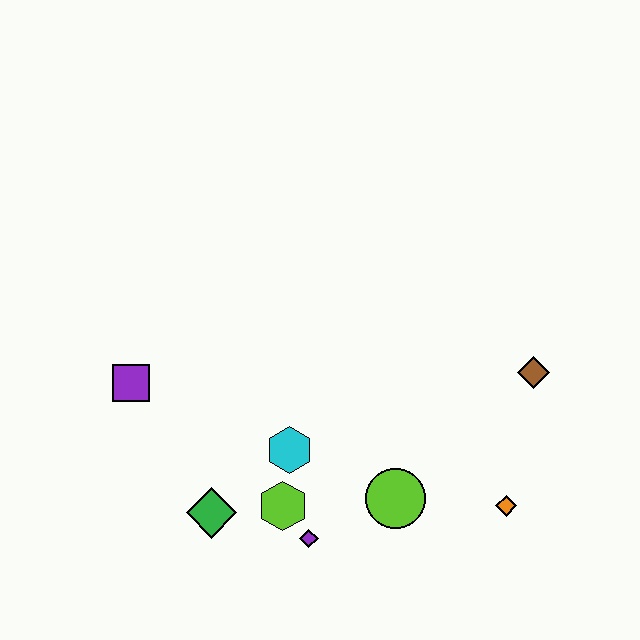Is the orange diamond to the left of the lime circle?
No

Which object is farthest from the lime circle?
The purple square is farthest from the lime circle.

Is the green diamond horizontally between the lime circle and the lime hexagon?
No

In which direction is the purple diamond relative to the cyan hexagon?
The purple diamond is below the cyan hexagon.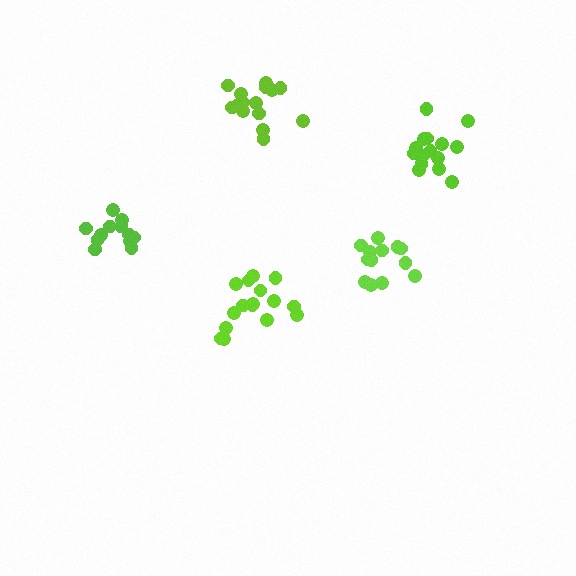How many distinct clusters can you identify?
There are 5 distinct clusters.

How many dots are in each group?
Group 1: 16 dots, Group 2: 15 dots, Group 3: 16 dots, Group 4: 12 dots, Group 5: 13 dots (72 total).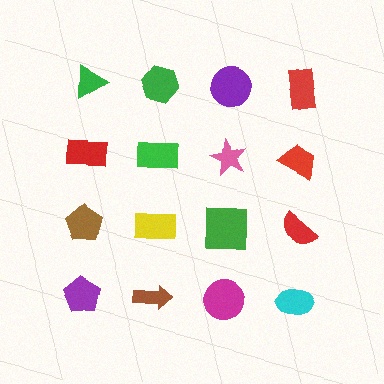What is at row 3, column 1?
A brown pentagon.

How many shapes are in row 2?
4 shapes.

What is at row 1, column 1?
A green triangle.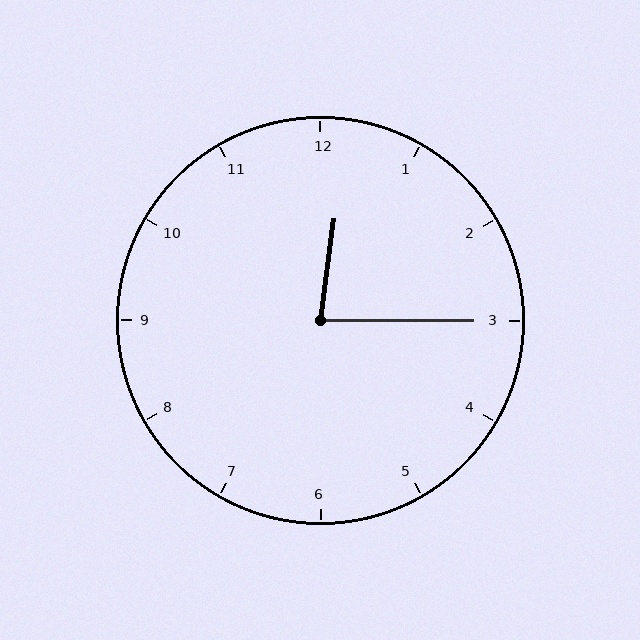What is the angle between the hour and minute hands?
Approximately 82 degrees.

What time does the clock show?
12:15.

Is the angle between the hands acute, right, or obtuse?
It is acute.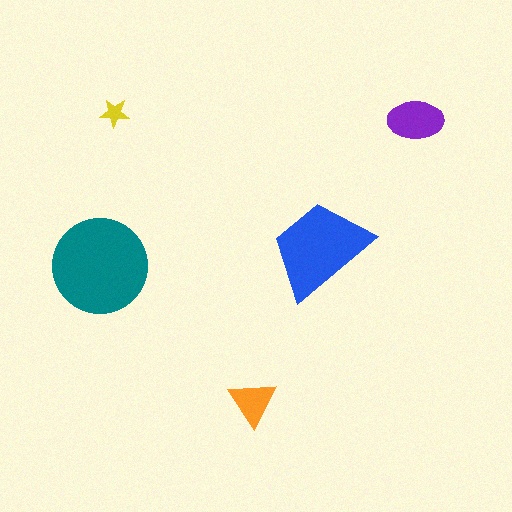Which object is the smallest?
The yellow star.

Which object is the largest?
The teal circle.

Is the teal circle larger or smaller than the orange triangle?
Larger.